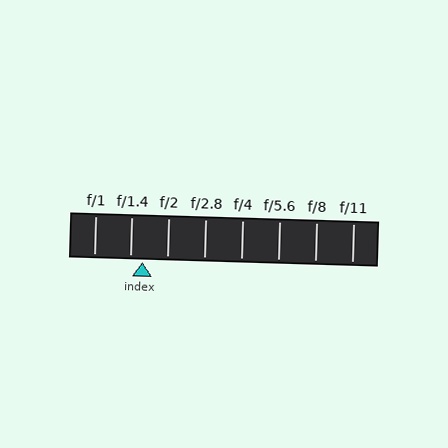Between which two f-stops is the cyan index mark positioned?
The index mark is between f/1.4 and f/2.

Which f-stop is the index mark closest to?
The index mark is closest to f/1.4.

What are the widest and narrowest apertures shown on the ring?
The widest aperture shown is f/1 and the narrowest is f/11.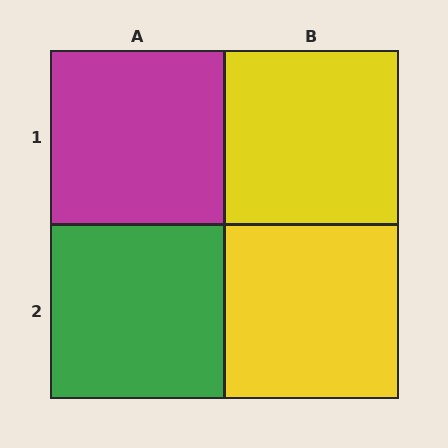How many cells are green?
1 cell is green.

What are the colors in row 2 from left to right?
Green, yellow.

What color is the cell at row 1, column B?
Yellow.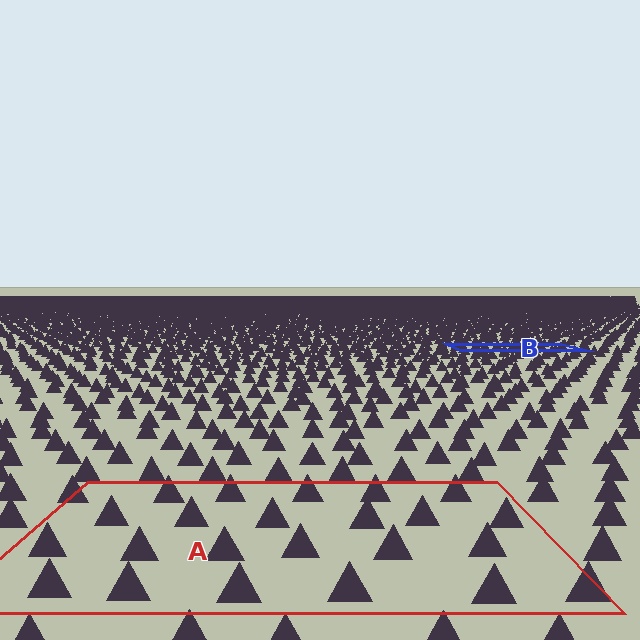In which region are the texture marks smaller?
The texture marks are smaller in region B, because it is farther away.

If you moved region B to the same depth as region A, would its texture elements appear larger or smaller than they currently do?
They would appear larger. At a closer depth, the same texture elements are projected at a bigger on-screen size.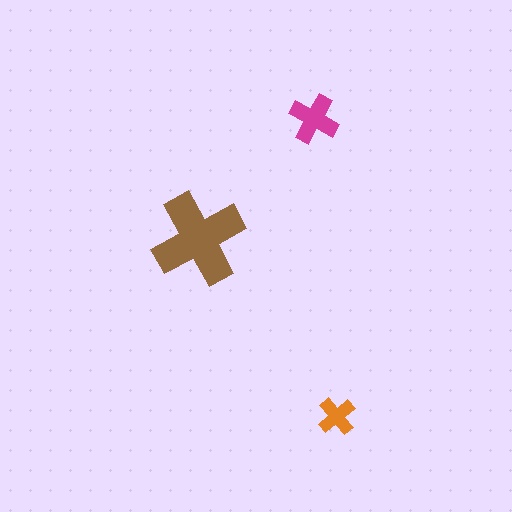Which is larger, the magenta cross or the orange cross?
The magenta one.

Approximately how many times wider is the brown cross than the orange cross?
About 2.5 times wider.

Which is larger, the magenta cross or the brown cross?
The brown one.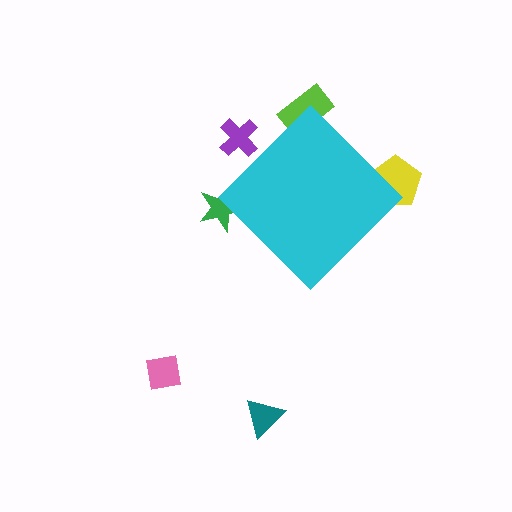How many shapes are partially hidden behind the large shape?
4 shapes are partially hidden.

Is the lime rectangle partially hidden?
Yes, the lime rectangle is partially hidden behind the cyan diamond.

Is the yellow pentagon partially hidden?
Yes, the yellow pentagon is partially hidden behind the cyan diamond.